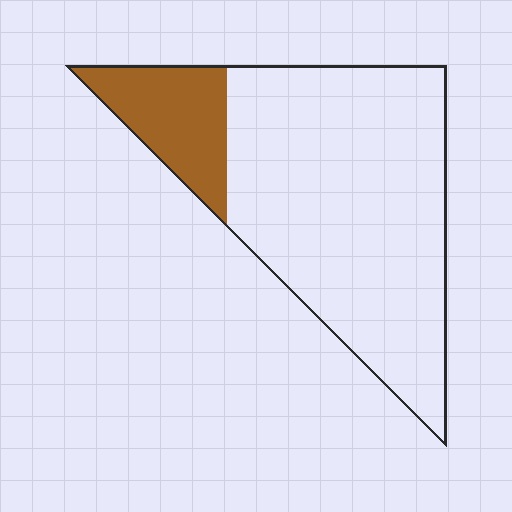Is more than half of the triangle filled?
No.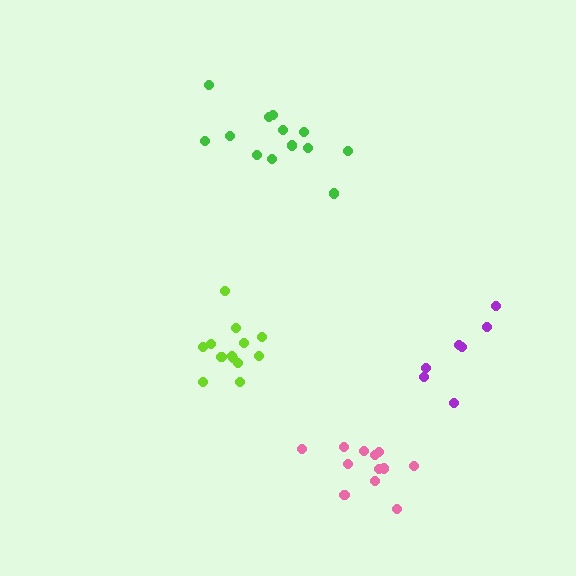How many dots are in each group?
Group 1: 7 dots, Group 2: 12 dots, Group 3: 13 dots, Group 4: 13 dots (45 total).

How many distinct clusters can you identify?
There are 4 distinct clusters.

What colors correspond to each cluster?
The clusters are colored: purple, pink, lime, green.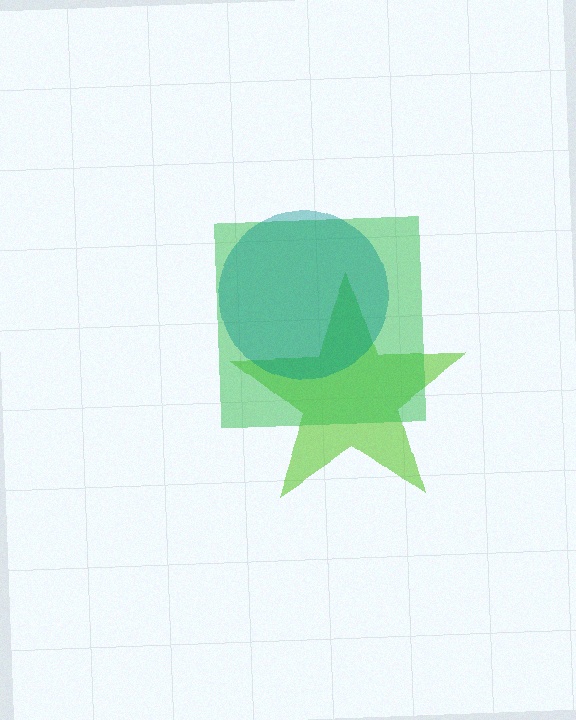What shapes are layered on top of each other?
The layered shapes are: a lime star, a green square, a teal circle.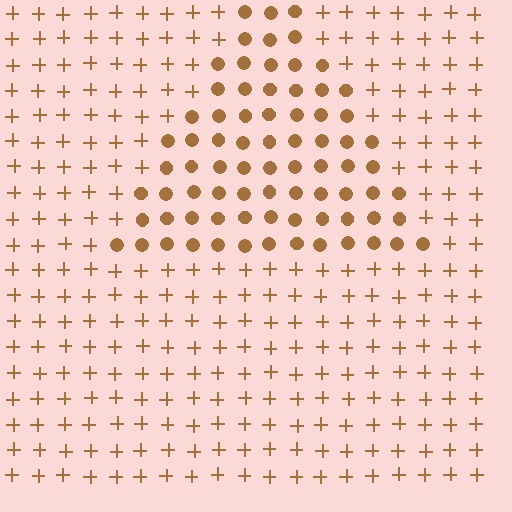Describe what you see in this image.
The image is filled with small brown elements arranged in a uniform grid. A triangle-shaped region contains circles, while the surrounding area contains plus signs. The boundary is defined purely by the change in element shape.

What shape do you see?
I see a triangle.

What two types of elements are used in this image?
The image uses circles inside the triangle region and plus signs outside it.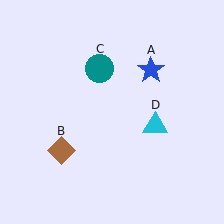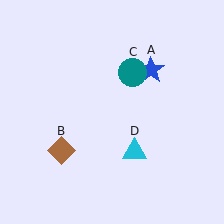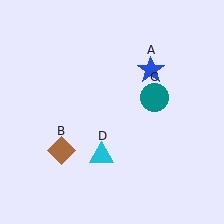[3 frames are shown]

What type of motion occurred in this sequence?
The teal circle (object C), cyan triangle (object D) rotated clockwise around the center of the scene.